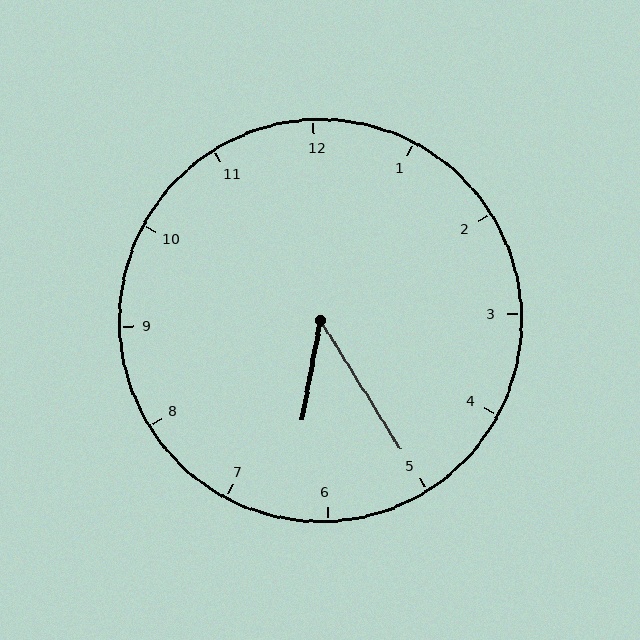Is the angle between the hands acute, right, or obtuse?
It is acute.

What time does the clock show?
6:25.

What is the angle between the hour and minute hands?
Approximately 42 degrees.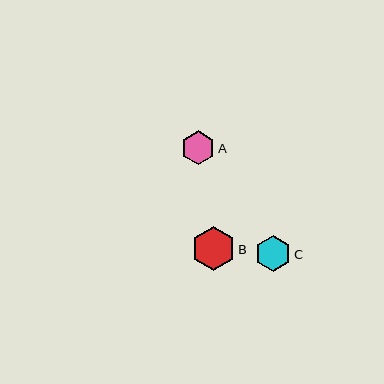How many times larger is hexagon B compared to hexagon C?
Hexagon B is approximately 1.2 times the size of hexagon C.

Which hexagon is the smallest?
Hexagon A is the smallest with a size of approximately 34 pixels.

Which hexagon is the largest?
Hexagon B is the largest with a size of approximately 44 pixels.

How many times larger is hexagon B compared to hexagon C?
Hexagon B is approximately 1.2 times the size of hexagon C.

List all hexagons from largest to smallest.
From largest to smallest: B, C, A.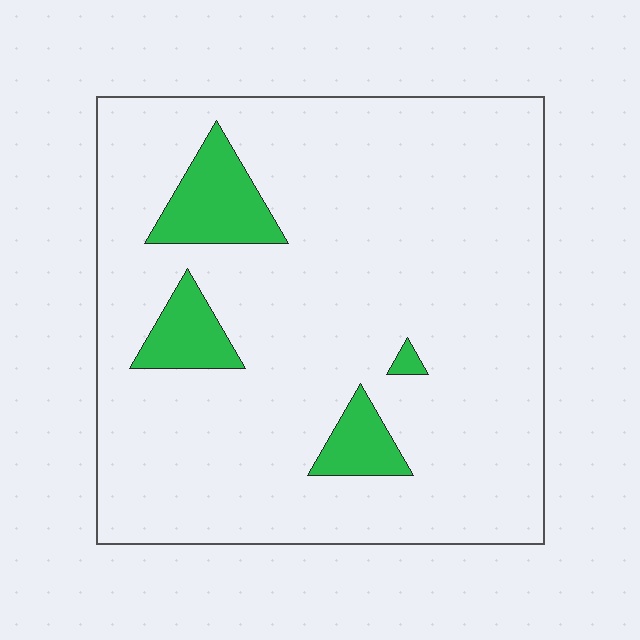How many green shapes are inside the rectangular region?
4.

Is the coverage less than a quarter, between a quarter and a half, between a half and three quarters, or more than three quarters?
Less than a quarter.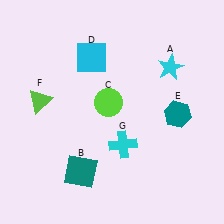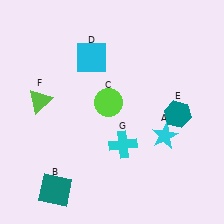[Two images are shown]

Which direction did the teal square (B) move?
The teal square (B) moved left.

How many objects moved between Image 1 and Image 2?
2 objects moved between the two images.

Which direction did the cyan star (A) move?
The cyan star (A) moved down.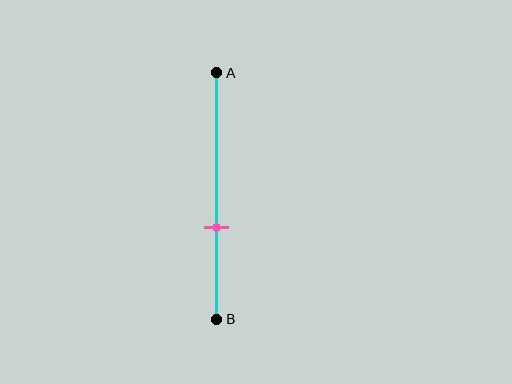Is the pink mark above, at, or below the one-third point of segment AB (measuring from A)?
The pink mark is below the one-third point of segment AB.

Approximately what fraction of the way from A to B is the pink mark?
The pink mark is approximately 65% of the way from A to B.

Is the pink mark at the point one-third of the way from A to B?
No, the mark is at about 65% from A, not at the 33% one-third point.